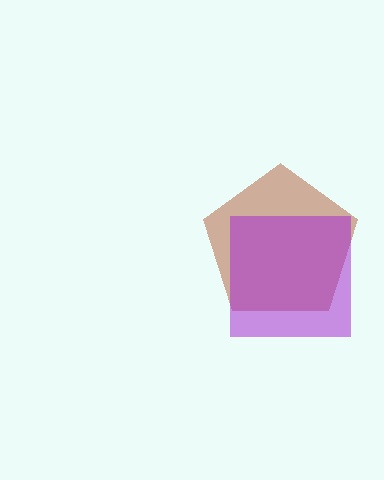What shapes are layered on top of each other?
The layered shapes are: a brown pentagon, a purple square.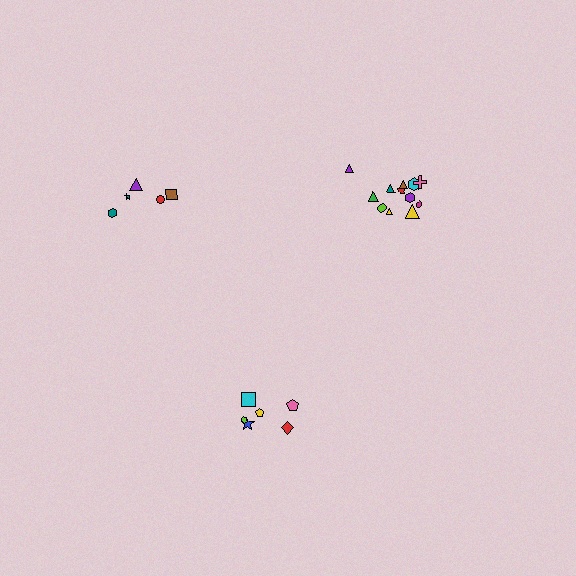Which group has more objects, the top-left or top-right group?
The top-right group.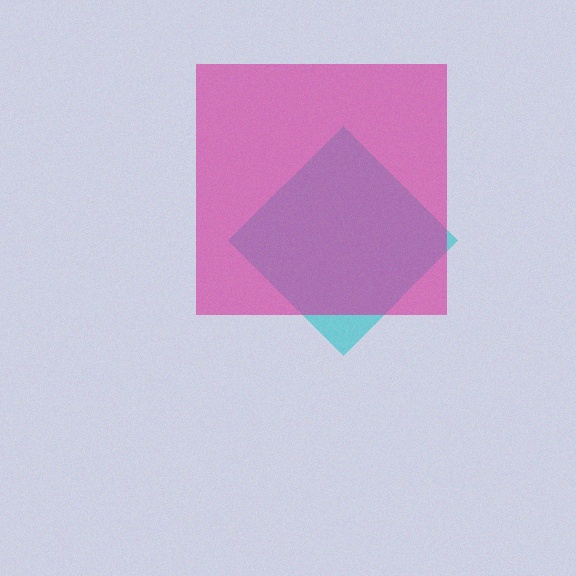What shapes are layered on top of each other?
The layered shapes are: a cyan diamond, a magenta square.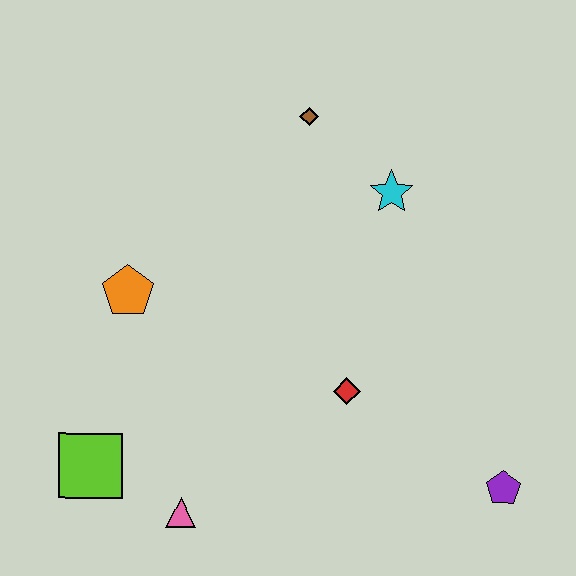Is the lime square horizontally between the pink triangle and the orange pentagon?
No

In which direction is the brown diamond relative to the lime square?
The brown diamond is above the lime square.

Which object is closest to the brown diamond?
The cyan star is closest to the brown diamond.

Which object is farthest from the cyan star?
The lime square is farthest from the cyan star.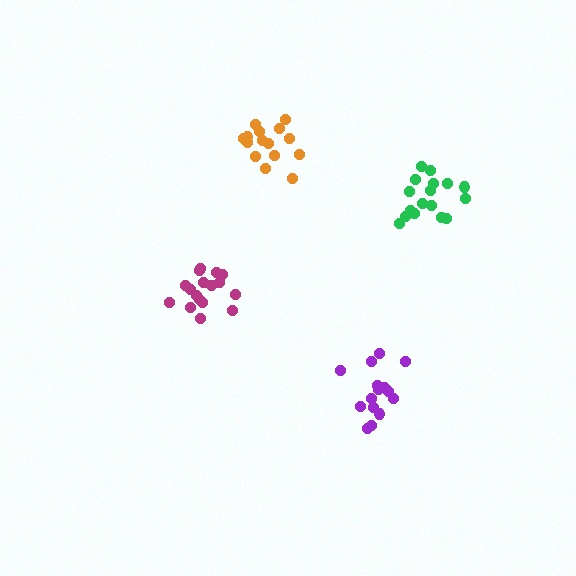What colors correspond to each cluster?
The clusters are colored: green, orange, magenta, purple.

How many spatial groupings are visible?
There are 4 spatial groupings.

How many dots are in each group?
Group 1: 17 dots, Group 2: 15 dots, Group 3: 18 dots, Group 4: 15 dots (65 total).